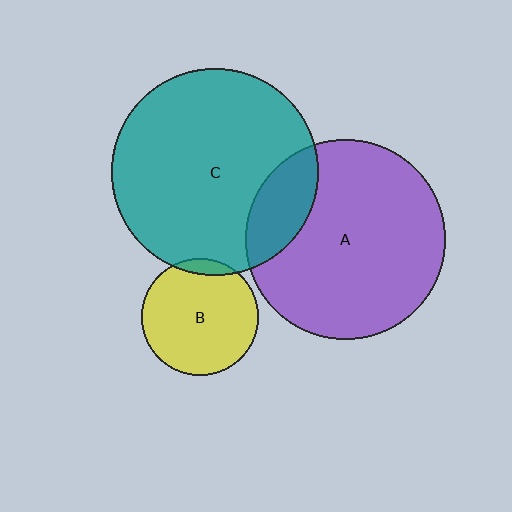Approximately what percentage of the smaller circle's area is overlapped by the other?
Approximately 5%.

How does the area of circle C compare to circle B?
Approximately 3.1 times.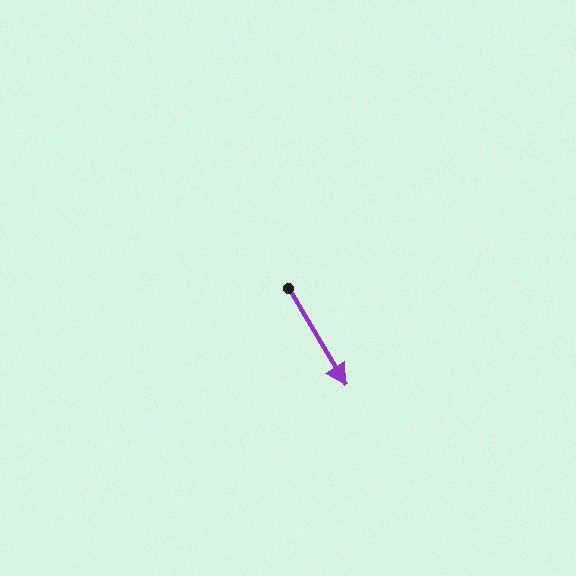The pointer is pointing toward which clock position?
Roughly 5 o'clock.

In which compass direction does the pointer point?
Southeast.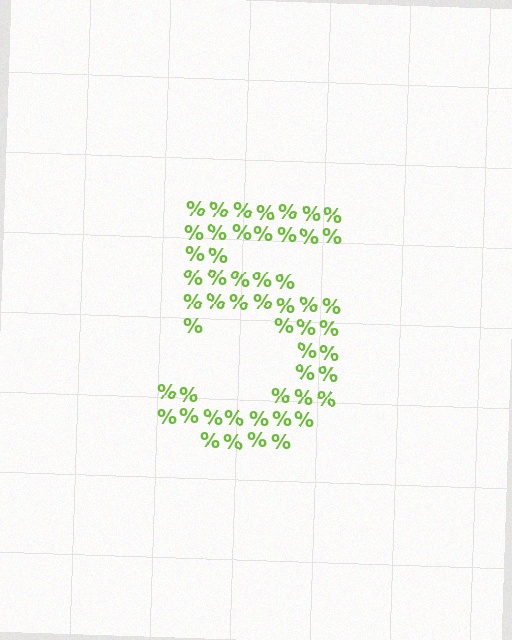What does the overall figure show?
The overall figure shows the digit 5.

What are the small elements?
The small elements are percent signs.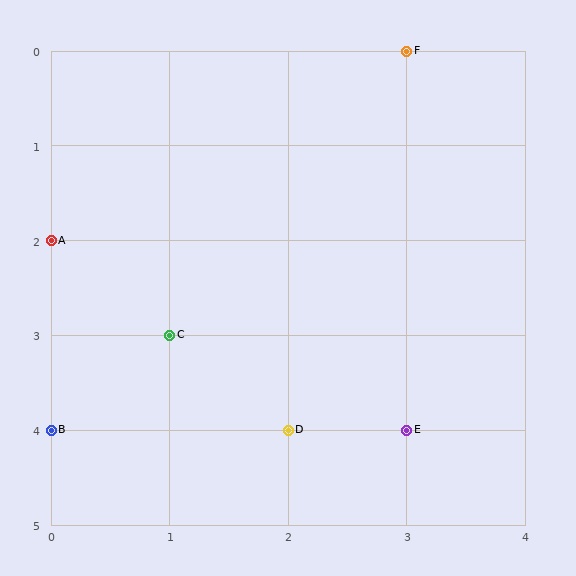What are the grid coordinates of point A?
Point A is at grid coordinates (0, 2).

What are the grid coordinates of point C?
Point C is at grid coordinates (1, 3).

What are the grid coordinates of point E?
Point E is at grid coordinates (3, 4).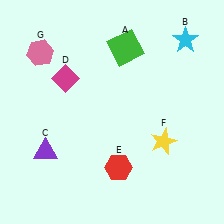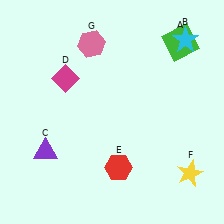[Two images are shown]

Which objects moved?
The objects that moved are: the green square (A), the yellow star (F), the pink hexagon (G).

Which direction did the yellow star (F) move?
The yellow star (F) moved down.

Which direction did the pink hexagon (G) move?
The pink hexagon (G) moved right.